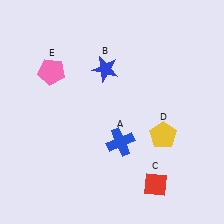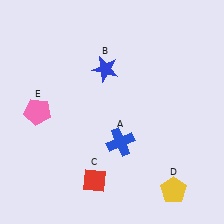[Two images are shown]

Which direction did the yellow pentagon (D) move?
The yellow pentagon (D) moved down.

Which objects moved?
The objects that moved are: the red diamond (C), the yellow pentagon (D), the pink pentagon (E).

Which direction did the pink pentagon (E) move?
The pink pentagon (E) moved down.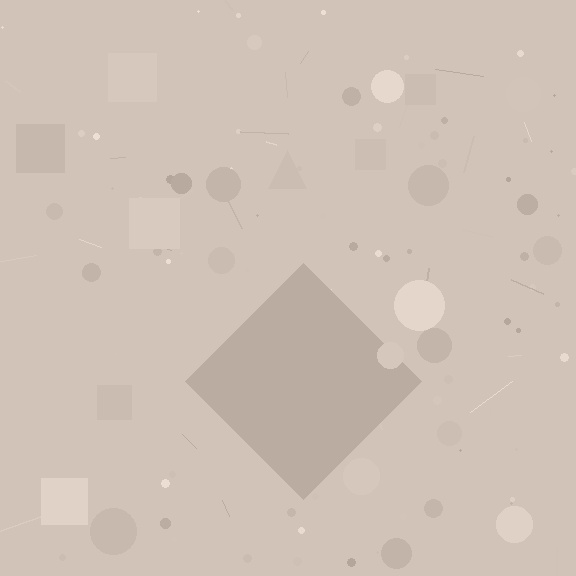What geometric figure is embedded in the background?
A diamond is embedded in the background.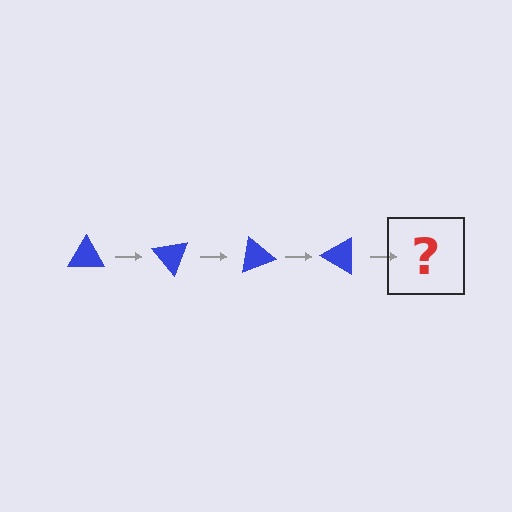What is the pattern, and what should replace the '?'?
The pattern is that the triangle rotates 50 degrees each step. The '?' should be a blue triangle rotated 200 degrees.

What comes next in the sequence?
The next element should be a blue triangle rotated 200 degrees.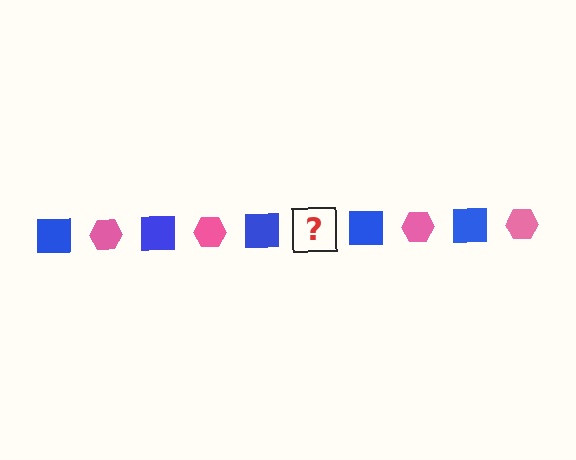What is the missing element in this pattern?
The missing element is a pink hexagon.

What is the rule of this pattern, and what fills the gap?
The rule is that the pattern alternates between blue square and pink hexagon. The gap should be filled with a pink hexagon.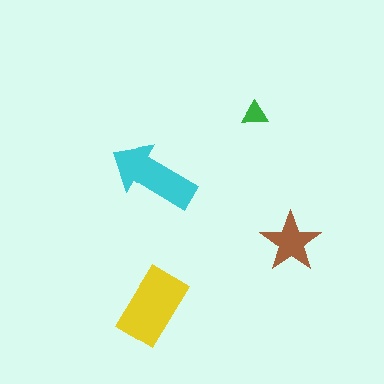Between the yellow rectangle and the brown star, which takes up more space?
The yellow rectangle.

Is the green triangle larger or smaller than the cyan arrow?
Smaller.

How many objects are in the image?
There are 4 objects in the image.